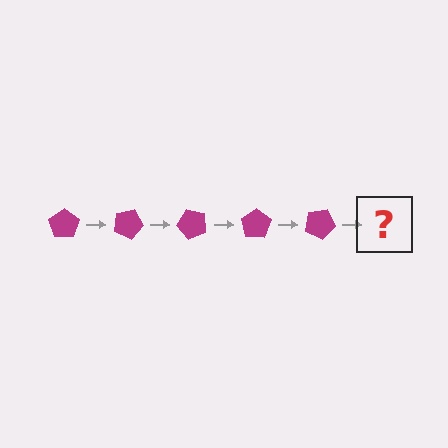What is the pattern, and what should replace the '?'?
The pattern is that the pentagon rotates 25 degrees each step. The '?' should be a magenta pentagon rotated 125 degrees.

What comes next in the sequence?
The next element should be a magenta pentagon rotated 125 degrees.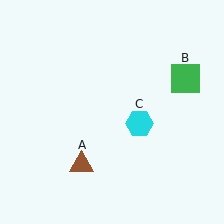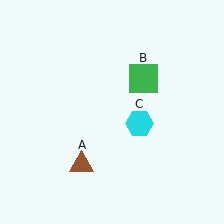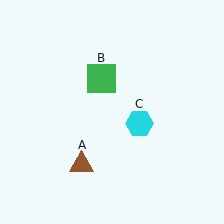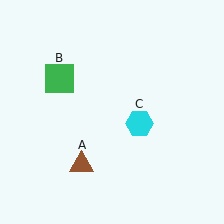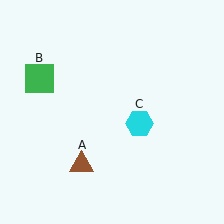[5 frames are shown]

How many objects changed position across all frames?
1 object changed position: green square (object B).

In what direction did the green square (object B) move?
The green square (object B) moved left.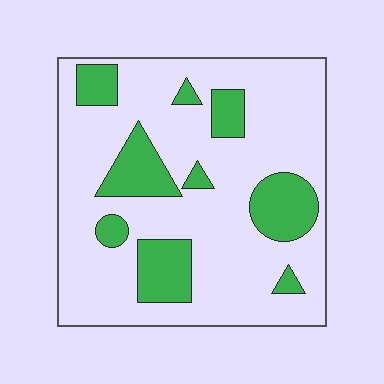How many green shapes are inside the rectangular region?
9.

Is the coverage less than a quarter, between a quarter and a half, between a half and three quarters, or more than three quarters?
Less than a quarter.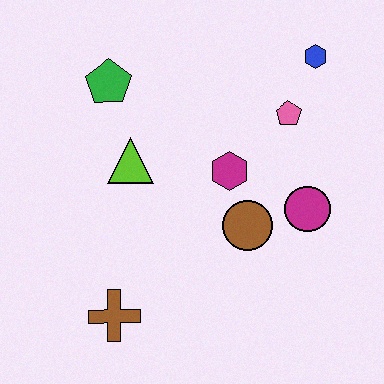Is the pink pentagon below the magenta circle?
No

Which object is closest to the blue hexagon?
The pink pentagon is closest to the blue hexagon.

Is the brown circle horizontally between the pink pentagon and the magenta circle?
No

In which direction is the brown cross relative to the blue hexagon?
The brown cross is below the blue hexagon.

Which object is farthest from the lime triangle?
The blue hexagon is farthest from the lime triangle.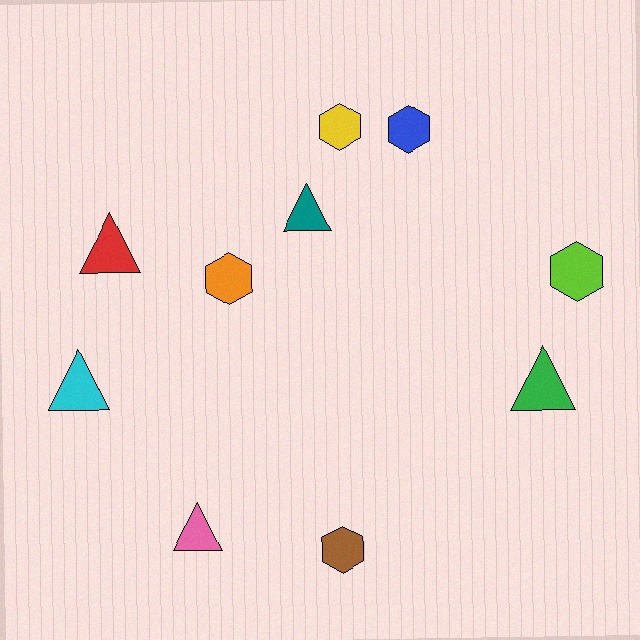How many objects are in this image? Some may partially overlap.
There are 10 objects.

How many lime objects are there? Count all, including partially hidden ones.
There is 1 lime object.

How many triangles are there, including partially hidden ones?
There are 5 triangles.